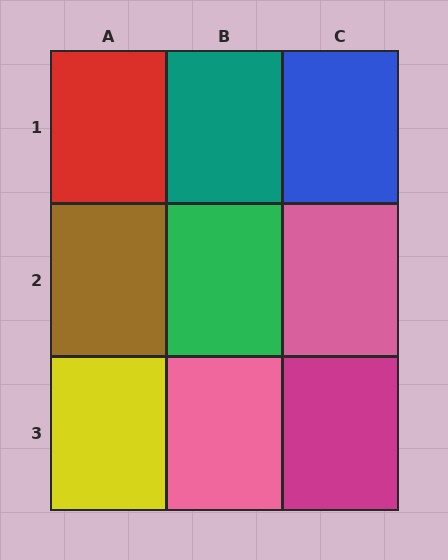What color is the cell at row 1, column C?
Blue.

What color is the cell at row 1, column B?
Teal.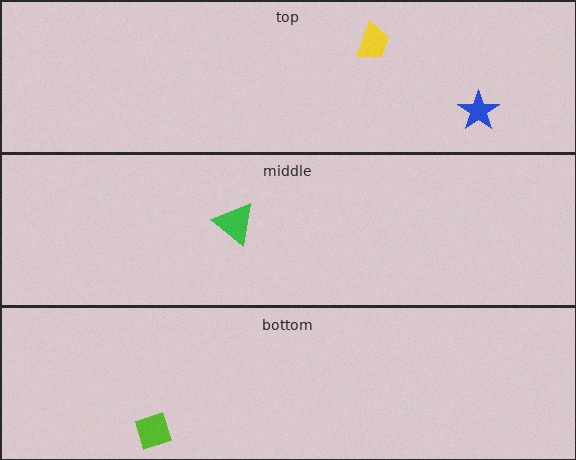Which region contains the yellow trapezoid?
The top region.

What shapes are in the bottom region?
The lime diamond.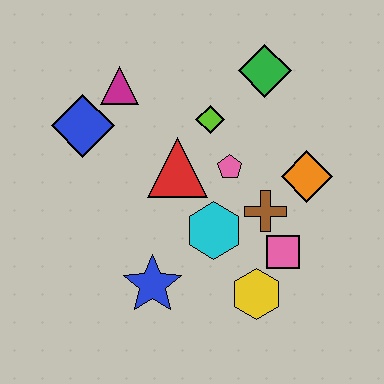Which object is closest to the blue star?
The cyan hexagon is closest to the blue star.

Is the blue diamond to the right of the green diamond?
No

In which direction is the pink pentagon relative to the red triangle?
The pink pentagon is to the right of the red triangle.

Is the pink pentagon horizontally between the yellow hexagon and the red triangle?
Yes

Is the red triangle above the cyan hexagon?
Yes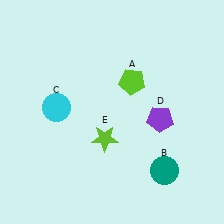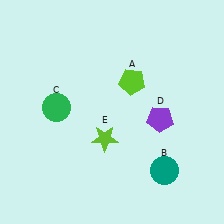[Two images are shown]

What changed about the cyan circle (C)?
In Image 1, C is cyan. In Image 2, it changed to green.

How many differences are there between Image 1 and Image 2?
There is 1 difference between the two images.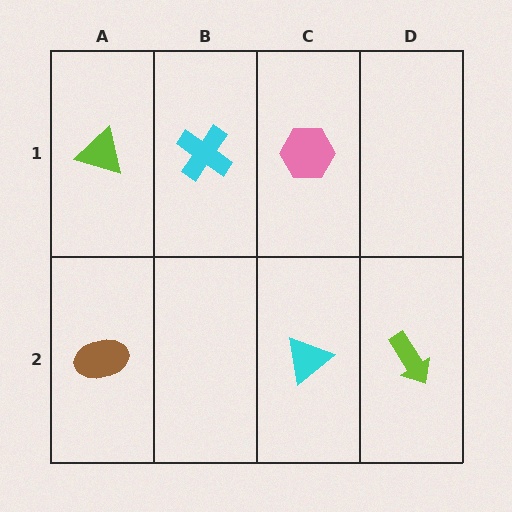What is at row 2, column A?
A brown ellipse.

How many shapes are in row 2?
3 shapes.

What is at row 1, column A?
A lime triangle.